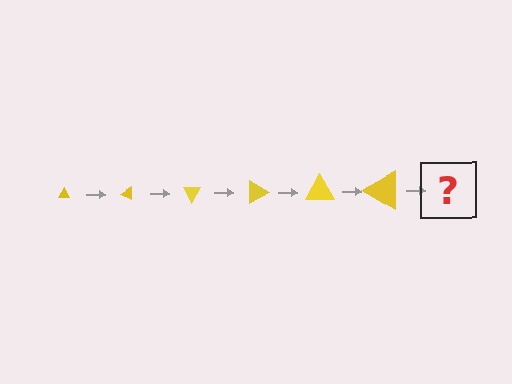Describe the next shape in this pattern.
It should be a triangle, larger than the previous one and rotated 180 degrees from the start.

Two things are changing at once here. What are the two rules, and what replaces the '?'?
The two rules are that the triangle grows larger each step and it rotates 30 degrees each step. The '?' should be a triangle, larger than the previous one and rotated 180 degrees from the start.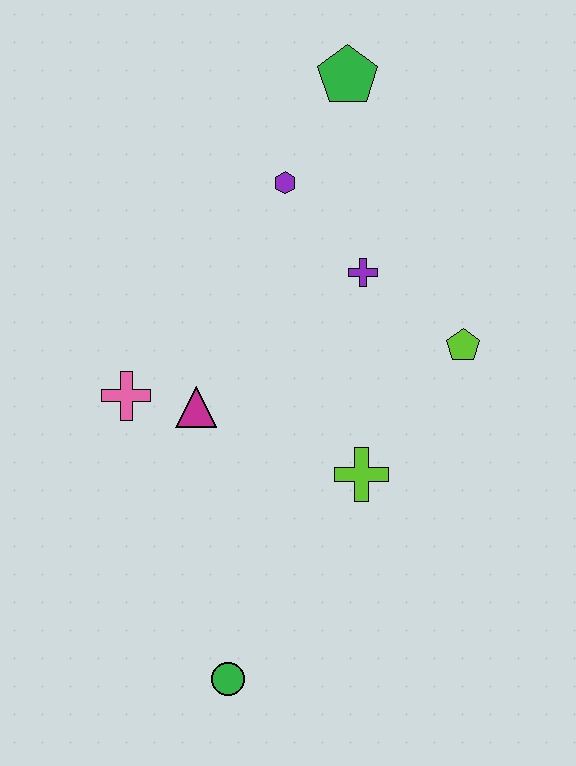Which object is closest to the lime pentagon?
The purple cross is closest to the lime pentagon.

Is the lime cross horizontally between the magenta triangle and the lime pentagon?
Yes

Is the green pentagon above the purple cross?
Yes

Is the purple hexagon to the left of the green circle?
No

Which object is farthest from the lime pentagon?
The green circle is farthest from the lime pentagon.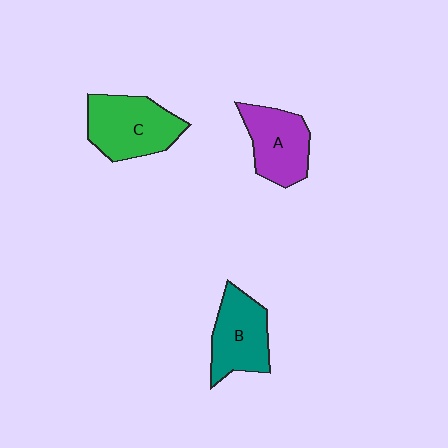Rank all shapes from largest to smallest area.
From largest to smallest: C (green), B (teal), A (purple).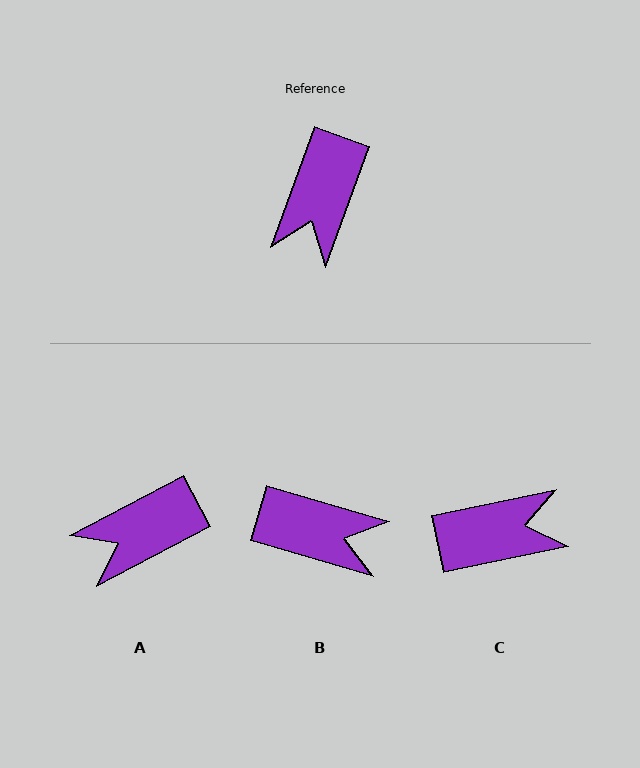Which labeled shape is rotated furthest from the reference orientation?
C, about 122 degrees away.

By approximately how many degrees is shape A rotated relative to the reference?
Approximately 42 degrees clockwise.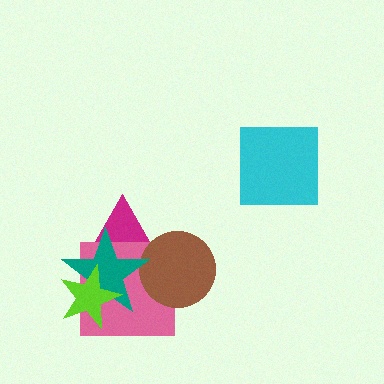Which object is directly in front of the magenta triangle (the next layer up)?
The pink square is directly in front of the magenta triangle.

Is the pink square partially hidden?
Yes, it is partially covered by another shape.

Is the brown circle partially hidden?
Yes, it is partially covered by another shape.